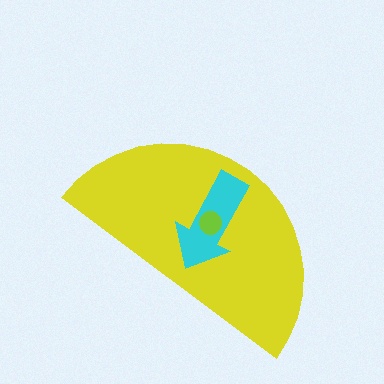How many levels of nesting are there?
3.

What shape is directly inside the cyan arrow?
The lime circle.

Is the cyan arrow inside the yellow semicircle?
Yes.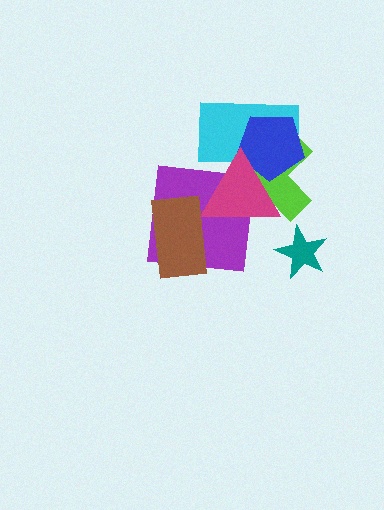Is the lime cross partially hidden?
Yes, it is partially covered by another shape.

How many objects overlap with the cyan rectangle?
3 objects overlap with the cyan rectangle.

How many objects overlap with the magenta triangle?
5 objects overlap with the magenta triangle.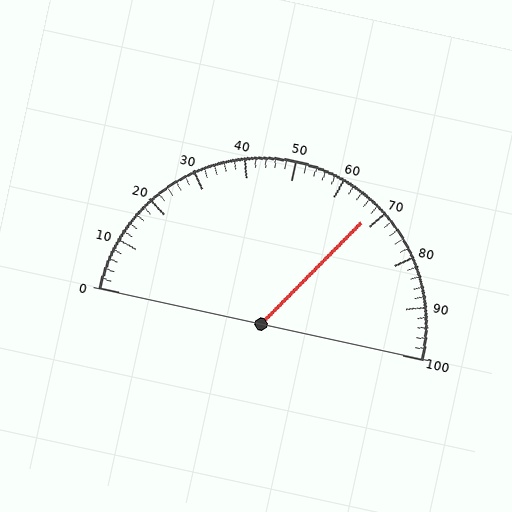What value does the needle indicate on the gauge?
The needle indicates approximately 68.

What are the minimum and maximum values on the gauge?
The gauge ranges from 0 to 100.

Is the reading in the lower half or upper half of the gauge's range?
The reading is in the upper half of the range (0 to 100).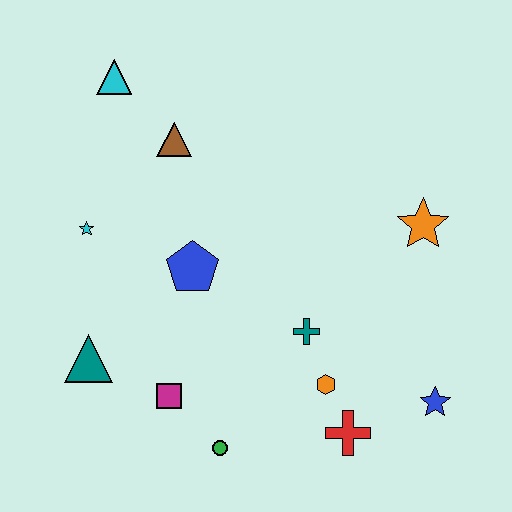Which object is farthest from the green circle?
The cyan triangle is farthest from the green circle.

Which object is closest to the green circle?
The magenta square is closest to the green circle.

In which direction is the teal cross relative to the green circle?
The teal cross is above the green circle.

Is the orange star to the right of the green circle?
Yes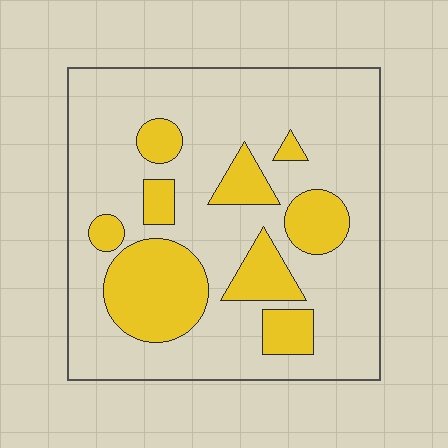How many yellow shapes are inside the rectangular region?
9.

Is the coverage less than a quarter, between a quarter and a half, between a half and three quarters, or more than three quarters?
Between a quarter and a half.